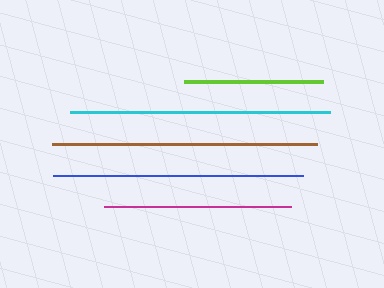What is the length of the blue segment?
The blue segment is approximately 250 pixels long.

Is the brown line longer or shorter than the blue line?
The brown line is longer than the blue line.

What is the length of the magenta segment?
The magenta segment is approximately 187 pixels long.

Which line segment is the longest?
The brown line is the longest at approximately 265 pixels.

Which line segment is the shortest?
The lime line is the shortest at approximately 139 pixels.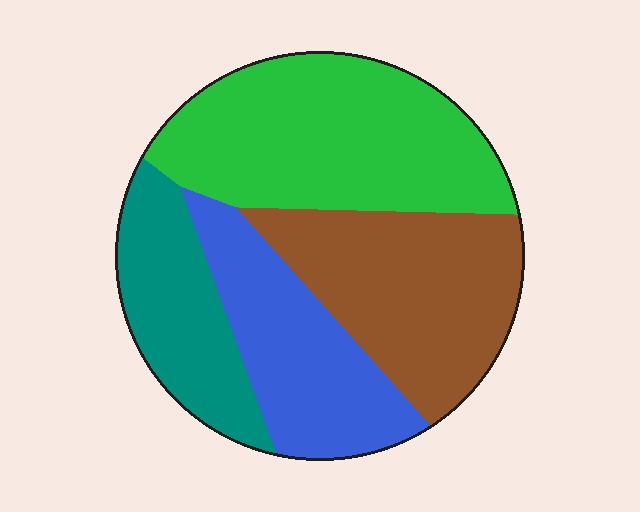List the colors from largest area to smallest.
From largest to smallest: green, brown, blue, teal.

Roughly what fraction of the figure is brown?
Brown covers around 25% of the figure.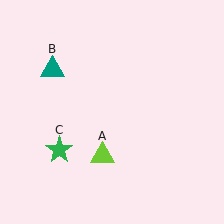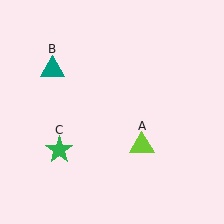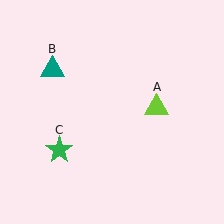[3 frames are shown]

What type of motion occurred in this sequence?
The lime triangle (object A) rotated counterclockwise around the center of the scene.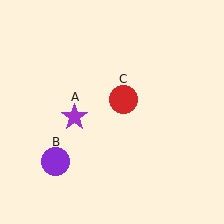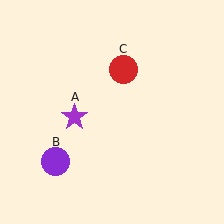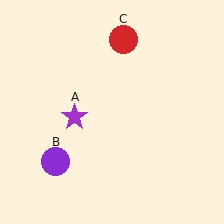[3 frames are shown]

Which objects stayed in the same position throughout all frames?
Purple star (object A) and purple circle (object B) remained stationary.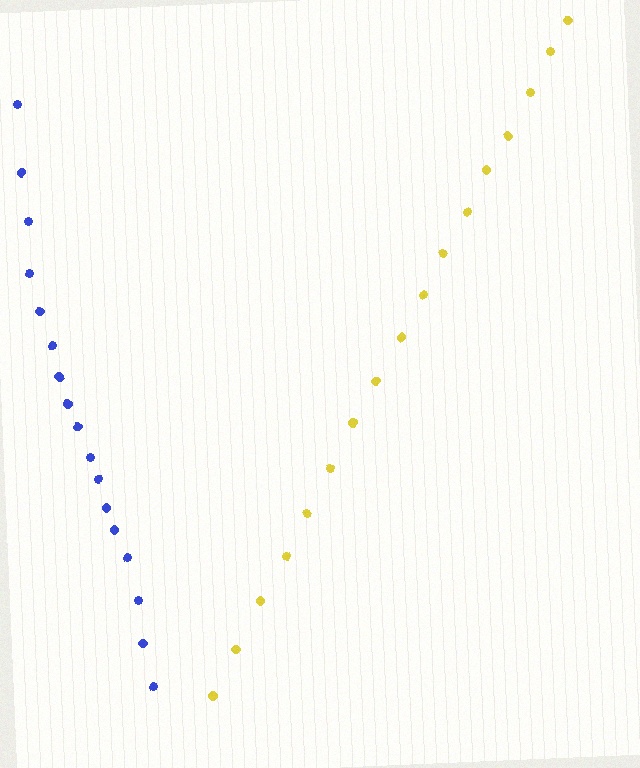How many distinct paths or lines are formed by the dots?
There are 2 distinct paths.